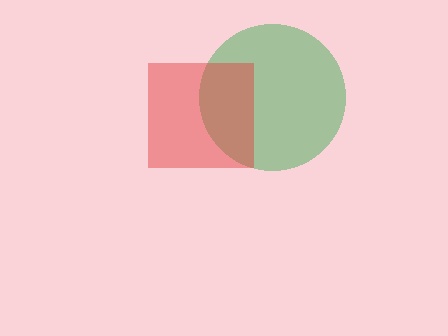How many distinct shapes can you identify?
There are 2 distinct shapes: a green circle, a red square.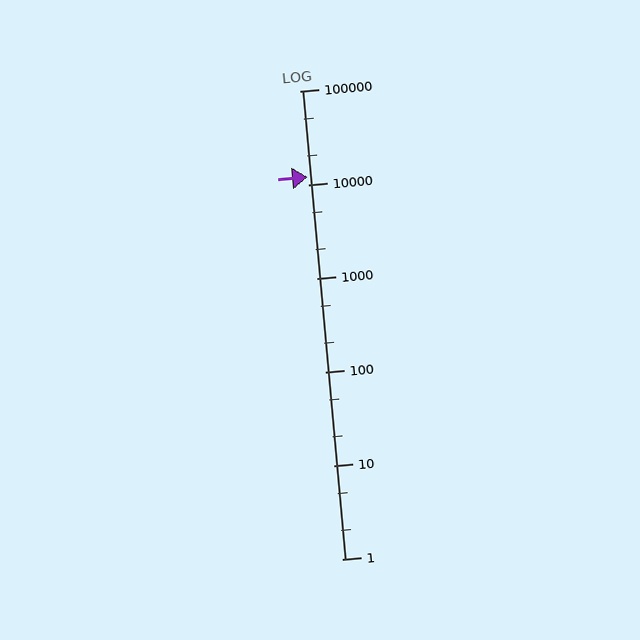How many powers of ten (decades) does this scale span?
The scale spans 5 decades, from 1 to 100000.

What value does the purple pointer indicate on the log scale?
The pointer indicates approximately 12000.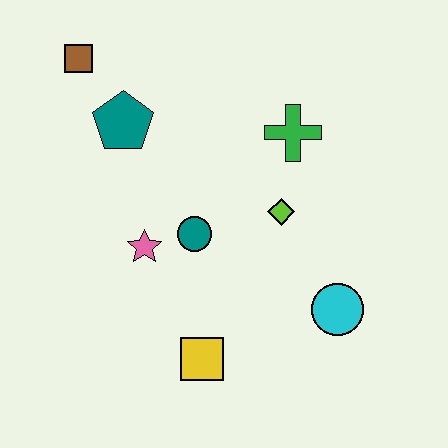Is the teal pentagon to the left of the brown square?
No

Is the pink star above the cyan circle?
Yes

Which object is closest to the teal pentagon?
The brown square is closest to the teal pentagon.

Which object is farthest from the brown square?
The cyan circle is farthest from the brown square.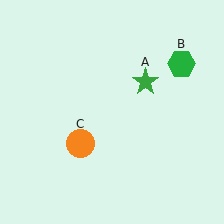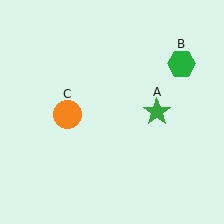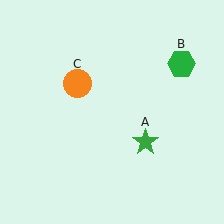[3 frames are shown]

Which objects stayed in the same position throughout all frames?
Green hexagon (object B) remained stationary.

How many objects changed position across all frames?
2 objects changed position: green star (object A), orange circle (object C).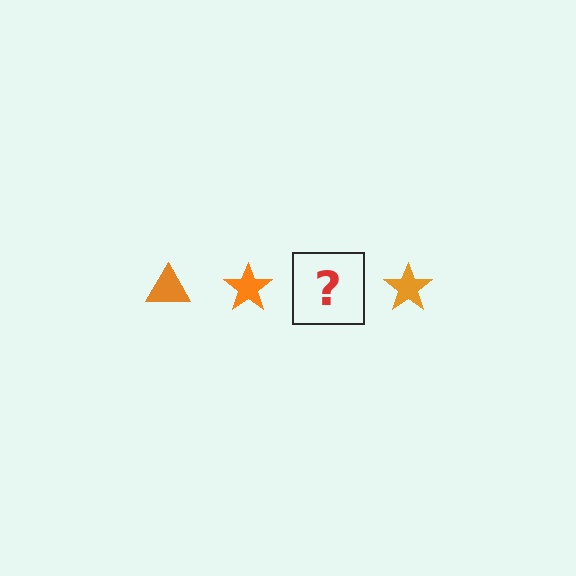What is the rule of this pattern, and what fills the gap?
The rule is that the pattern cycles through triangle, star shapes in orange. The gap should be filled with an orange triangle.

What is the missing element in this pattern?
The missing element is an orange triangle.